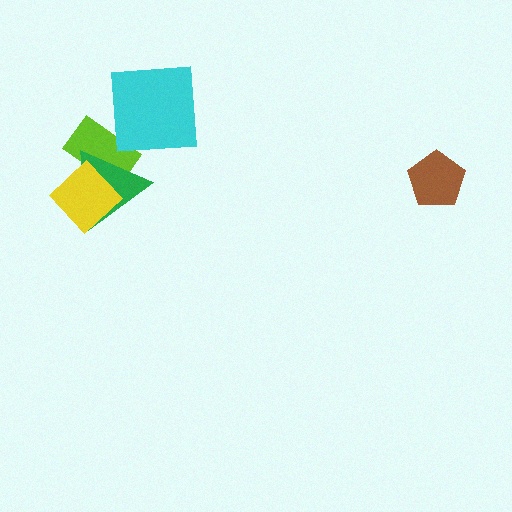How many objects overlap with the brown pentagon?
0 objects overlap with the brown pentagon.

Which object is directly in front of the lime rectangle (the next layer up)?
The green triangle is directly in front of the lime rectangle.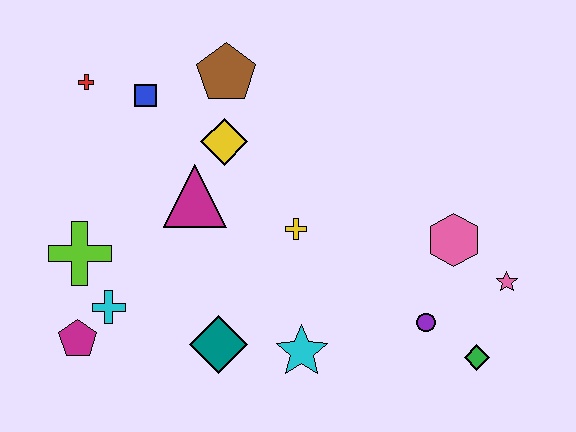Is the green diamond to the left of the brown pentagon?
No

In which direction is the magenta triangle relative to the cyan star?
The magenta triangle is above the cyan star.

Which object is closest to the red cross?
The blue square is closest to the red cross.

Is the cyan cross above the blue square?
No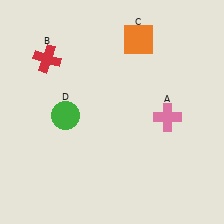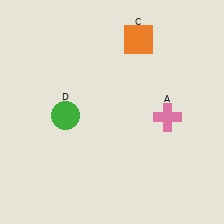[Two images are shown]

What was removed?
The red cross (B) was removed in Image 2.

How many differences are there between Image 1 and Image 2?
There is 1 difference between the two images.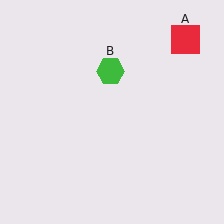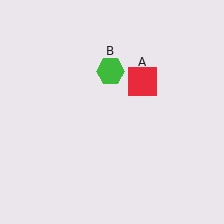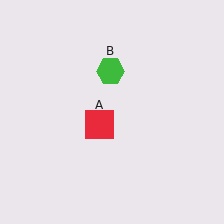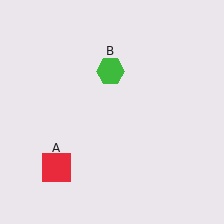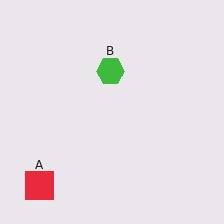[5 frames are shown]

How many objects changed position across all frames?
1 object changed position: red square (object A).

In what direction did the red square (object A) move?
The red square (object A) moved down and to the left.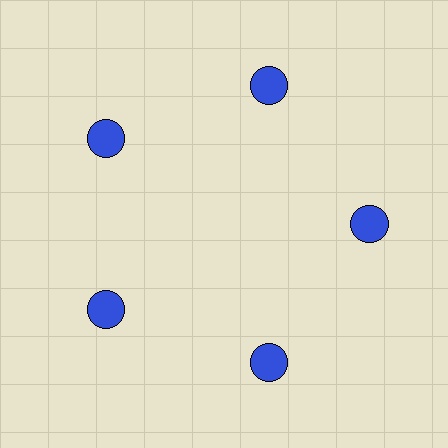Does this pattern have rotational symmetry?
Yes, this pattern has 5-fold rotational symmetry. It looks the same after rotating 72 degrees around the center.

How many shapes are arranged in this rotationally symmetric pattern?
There are 5 shapes, arranged in 5 groups of 1.